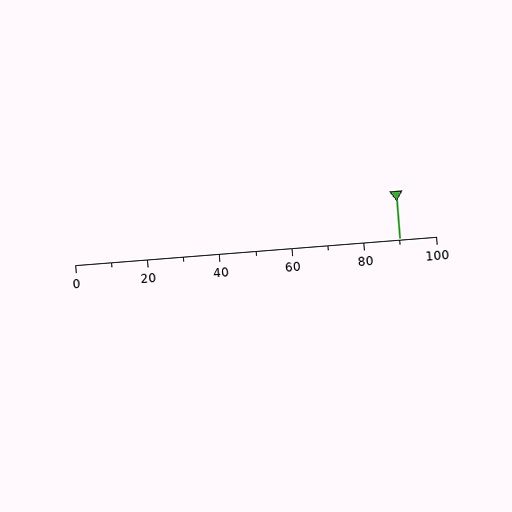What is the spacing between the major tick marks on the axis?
The major ticks are spaced 20 apart.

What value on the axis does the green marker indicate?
The marker indicates approximately 90.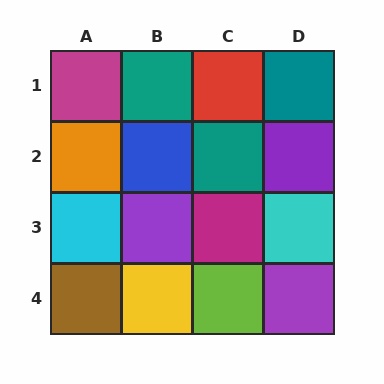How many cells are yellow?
1 cell is yellow.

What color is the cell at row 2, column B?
Blue.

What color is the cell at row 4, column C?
Lime.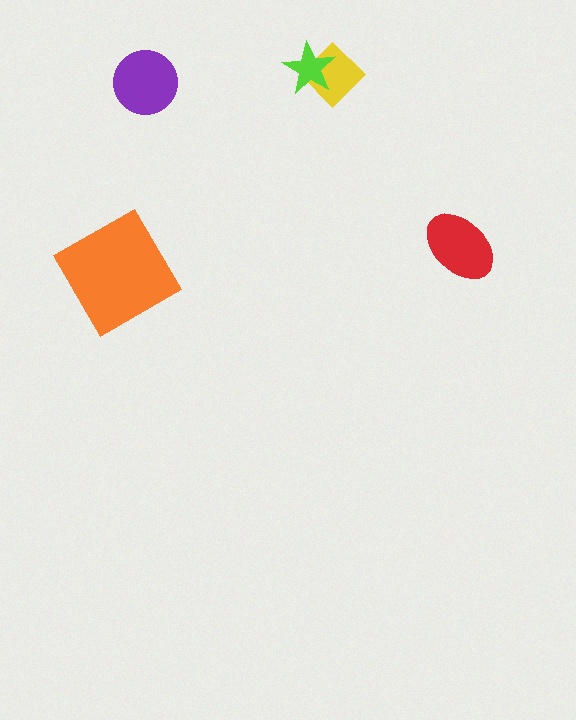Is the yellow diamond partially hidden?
Yes, it is partially covered by another shape.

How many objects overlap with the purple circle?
0 objects overlap with the purple circle.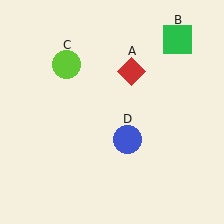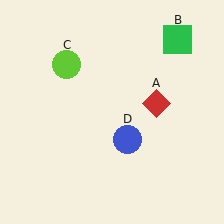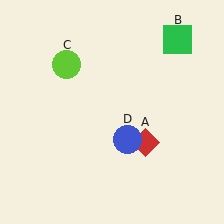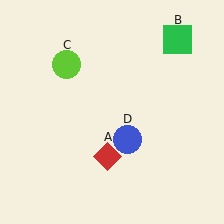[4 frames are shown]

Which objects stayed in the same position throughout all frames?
Green square (object B) and lime circle (object C) and blue circle (object D) remained stationary.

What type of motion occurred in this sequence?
The red diamond (object A) rotated clockwise around the center of the scene.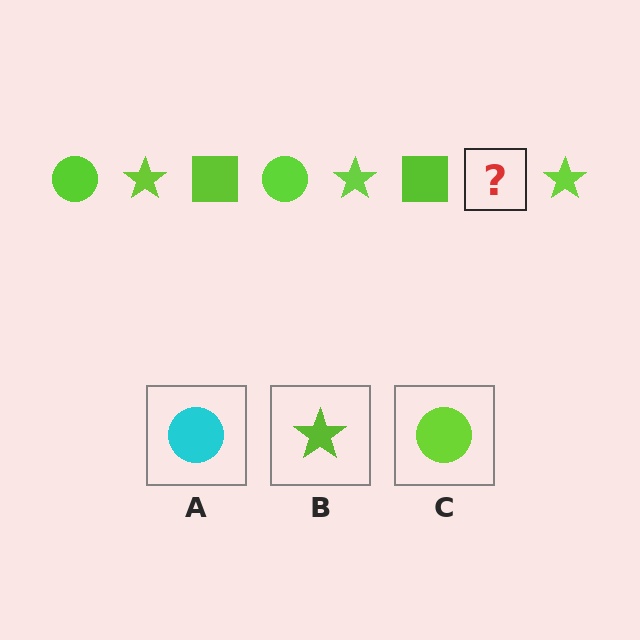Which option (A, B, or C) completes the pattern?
C.